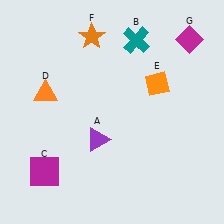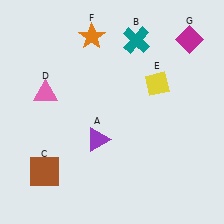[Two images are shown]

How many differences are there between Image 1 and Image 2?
There are 3 differences between the two images.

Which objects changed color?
C changed from magenta to brown. D changed from orange to pink. E changed from orange to yellow.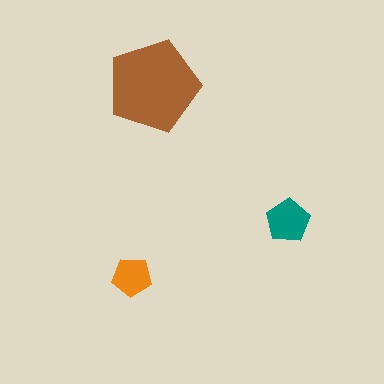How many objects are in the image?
There are 3 objects in the image.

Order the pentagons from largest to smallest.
the brown one, the teal one, the orange one.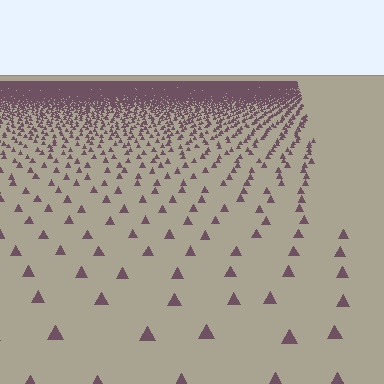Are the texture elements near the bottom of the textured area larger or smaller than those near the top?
Larger. Near the bottom, elements are closer to the viewer and appear at a bigger on-screen size.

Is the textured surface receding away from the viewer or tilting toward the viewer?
The surface is receding away from the viewer. Texture elements get smaller and denser toward the top.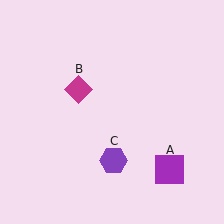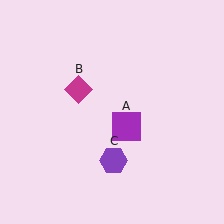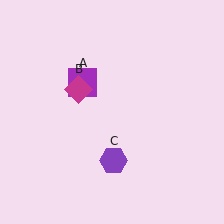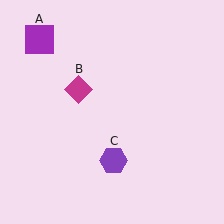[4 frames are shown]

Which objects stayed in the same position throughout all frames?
Magenta diamond (object B) and purple hexagon (object C) remained stationary.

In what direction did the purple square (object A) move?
The purple square (object A) moved up and to the left.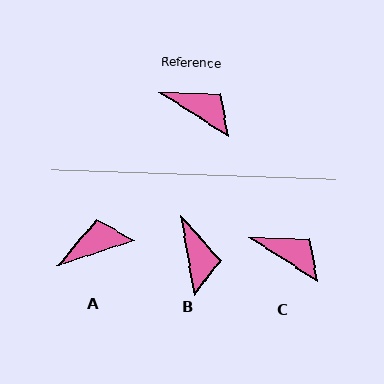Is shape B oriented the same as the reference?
No, it is off by about 48 degrees.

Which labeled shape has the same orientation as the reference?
C.